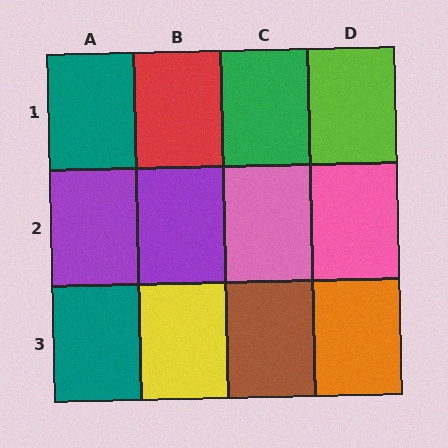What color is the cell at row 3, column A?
Teal.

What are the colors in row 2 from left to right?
Purple, purple, pink, pink.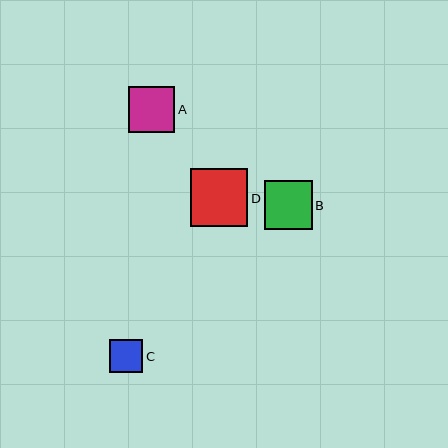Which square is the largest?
Square D is the largest with a size of approximately 58 pixels.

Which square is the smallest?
Square C is the smallest with a size of approximately 33 pixels.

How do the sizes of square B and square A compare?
Square B and square A are approximately the same size.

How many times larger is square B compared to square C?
Square B is approximately 1.5 times the size of square C.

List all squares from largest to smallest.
From largest to smallest: D, B, A, C.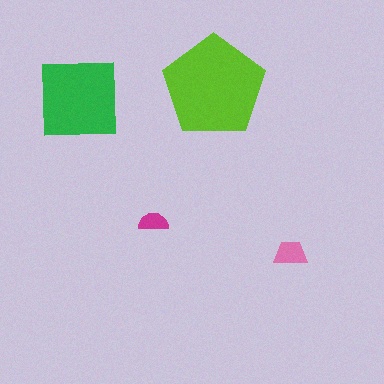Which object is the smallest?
The magenta semicircle.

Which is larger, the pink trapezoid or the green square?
The green square.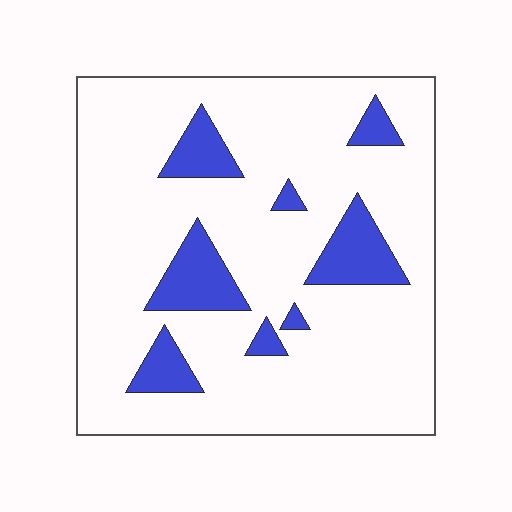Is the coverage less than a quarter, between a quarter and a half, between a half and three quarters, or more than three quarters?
Less than a quarter.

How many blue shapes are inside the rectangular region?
8.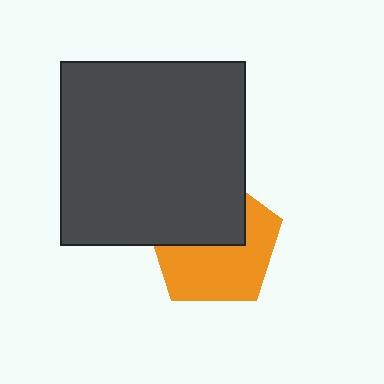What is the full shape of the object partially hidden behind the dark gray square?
The partially hidden object is an orange pentagon.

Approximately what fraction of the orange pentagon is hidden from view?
Roughly 43% of the orange pentagon is hidden behind the dark gray square.